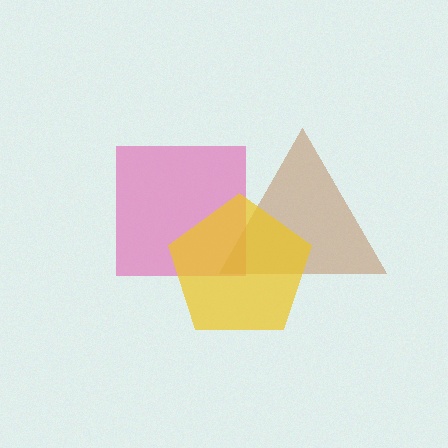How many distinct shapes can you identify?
There are 3 distinct shapes: a pink square, a brown triangle, a yellow pentagon.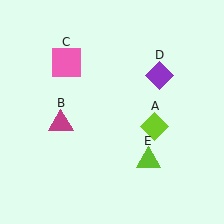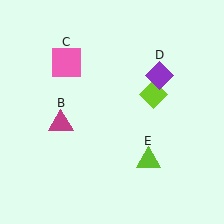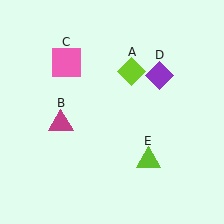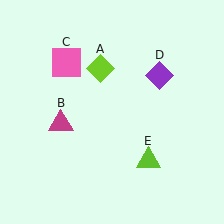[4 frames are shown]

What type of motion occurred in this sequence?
The lime diamond (object A) rotated counterclockwise around the center of the scene.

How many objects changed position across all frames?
1 object changed position: lime diamond (object A).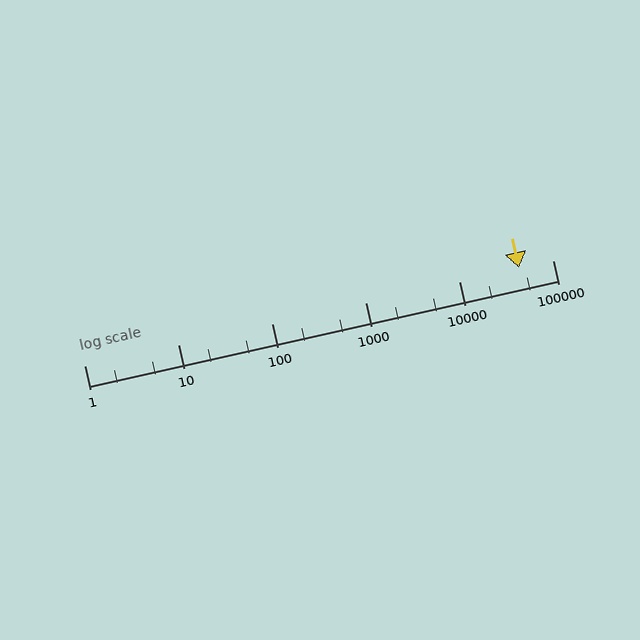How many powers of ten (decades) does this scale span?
The scale spans 5 decades, from 1 to 100000.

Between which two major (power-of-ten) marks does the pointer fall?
The pointer is between 10000 and 100000.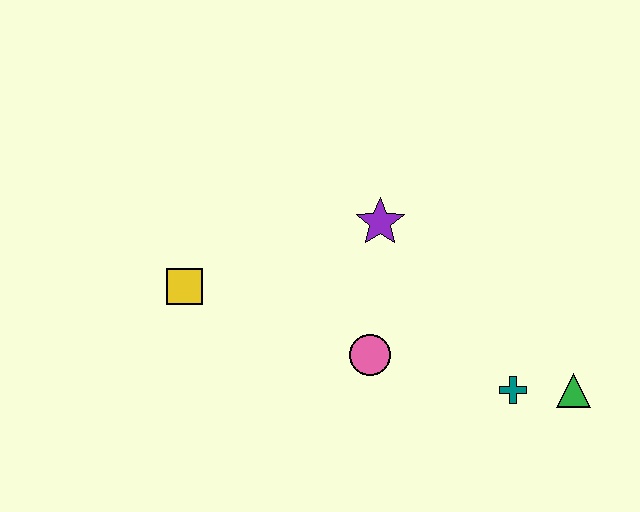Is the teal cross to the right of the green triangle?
No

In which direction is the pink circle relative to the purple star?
The pink circle is below the purple star.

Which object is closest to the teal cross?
The green triangle is closest to the teal cross.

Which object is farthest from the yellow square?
The green triangle is farthest from the yellow square.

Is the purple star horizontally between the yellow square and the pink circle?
No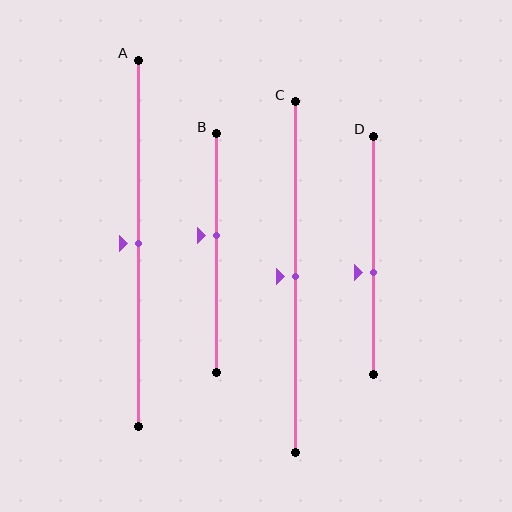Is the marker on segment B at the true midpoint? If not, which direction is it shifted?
No, the marker on segment B is shifted upward by about 7% of the segment length.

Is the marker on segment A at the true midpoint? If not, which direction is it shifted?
Yes, the marker on segment A is at the true midpoint.